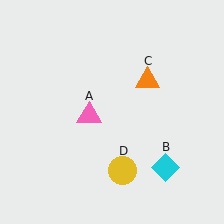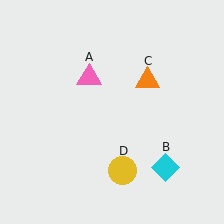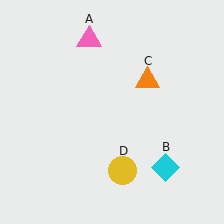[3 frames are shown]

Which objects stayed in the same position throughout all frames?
Cyan diamond (object B) and orange triangle (object C) and yellow circle (object D) remained stationary.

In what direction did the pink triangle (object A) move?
The pink triangle (object A) moved up.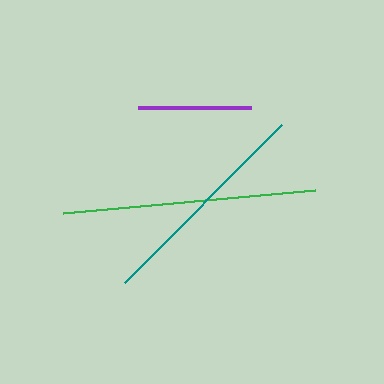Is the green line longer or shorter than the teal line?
The green line is longer than the teal line.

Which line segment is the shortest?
The purple line is the shortest at approximately 113 pixels.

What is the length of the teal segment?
The teal segment is approximately 222 pixels long.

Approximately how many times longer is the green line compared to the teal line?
The green line is approximately 1.1 times the length of the teal line.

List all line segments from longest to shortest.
From longest to shortest: green, teal, purple.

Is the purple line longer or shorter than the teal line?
The teal line is longer than the purple line.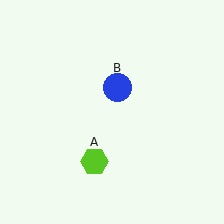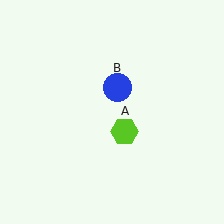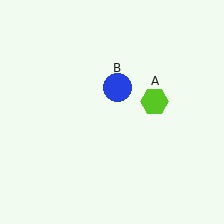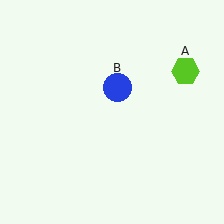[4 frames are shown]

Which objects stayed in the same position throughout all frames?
Blue circle (object B) remained stationary.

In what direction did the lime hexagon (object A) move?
The lime hexagon (object A) moved up and to the right.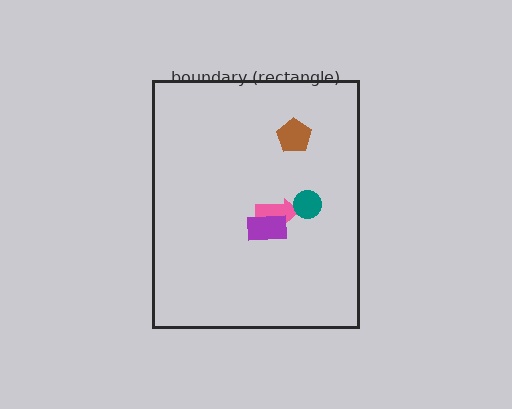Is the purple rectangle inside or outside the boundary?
Inside.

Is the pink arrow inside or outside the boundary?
Inside.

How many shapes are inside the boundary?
4 inside, 0 outside.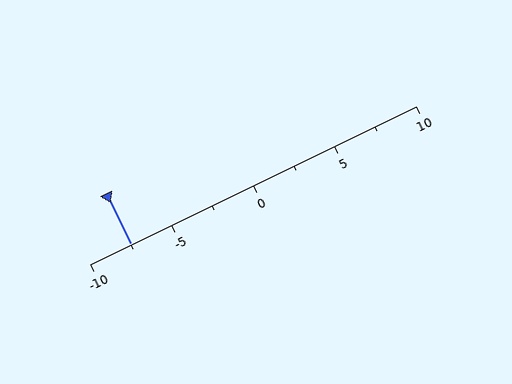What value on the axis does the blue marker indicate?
The marker indicates approximately -7.5.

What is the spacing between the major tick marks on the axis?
The major ticks are spaced 5 apart.